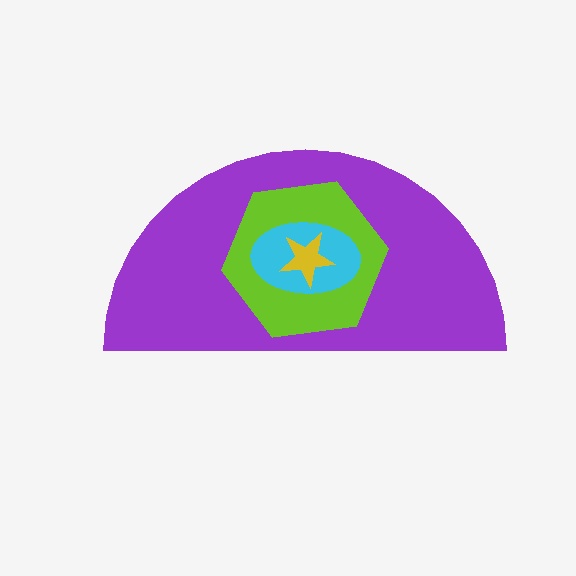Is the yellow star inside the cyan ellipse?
Yes.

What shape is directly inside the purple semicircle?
The lime hexagon.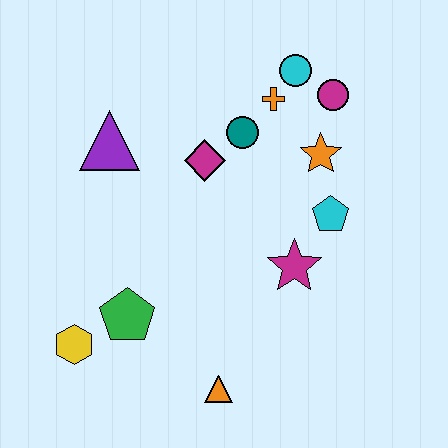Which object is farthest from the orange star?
The yellow hexagon is farthest from the orange star.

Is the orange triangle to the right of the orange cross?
No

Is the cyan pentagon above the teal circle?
No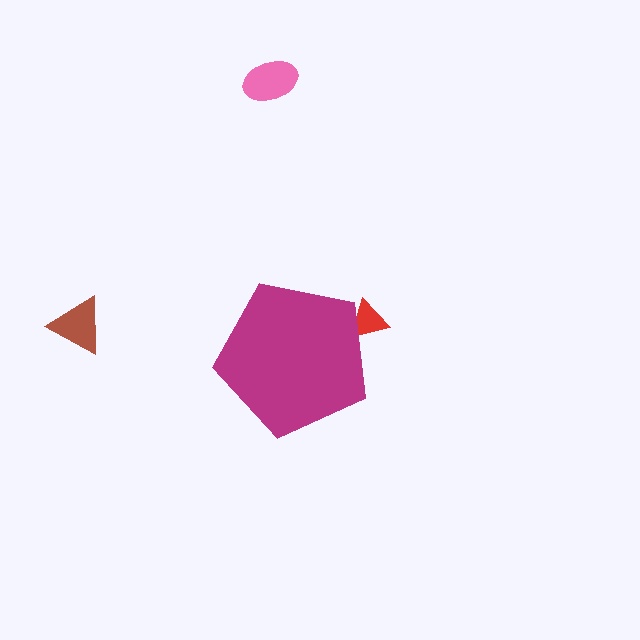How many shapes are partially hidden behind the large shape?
1 shape is partially hidden.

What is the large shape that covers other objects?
A magenta pentagon.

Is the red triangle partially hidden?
Yes, the red triangle is partially hidden behind the magenta pentagon.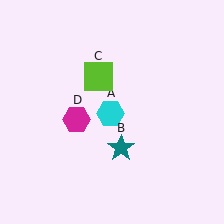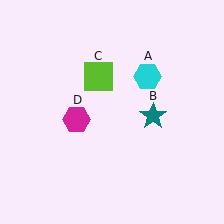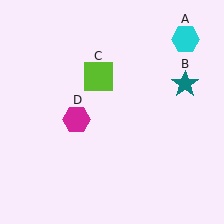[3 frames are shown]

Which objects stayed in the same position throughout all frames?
Lime square (object C) and magenta hexagon (object D) remained stationary.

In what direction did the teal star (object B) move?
The teal star (object B) moved up and to the right.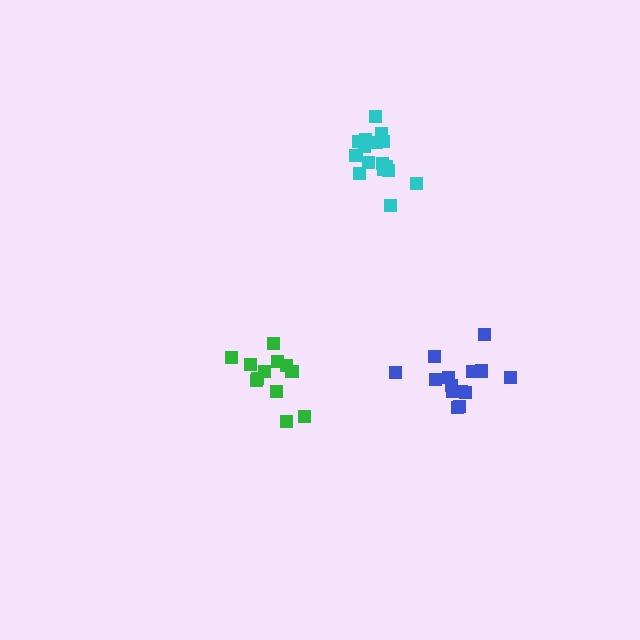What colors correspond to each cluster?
The clusters are colored: green, blue, cyan.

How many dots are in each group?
Group 1: 12 dots, Group 2: 14 dots, Group 3: 17 dots (43 total).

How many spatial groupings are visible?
There are 3 spatial groupings.